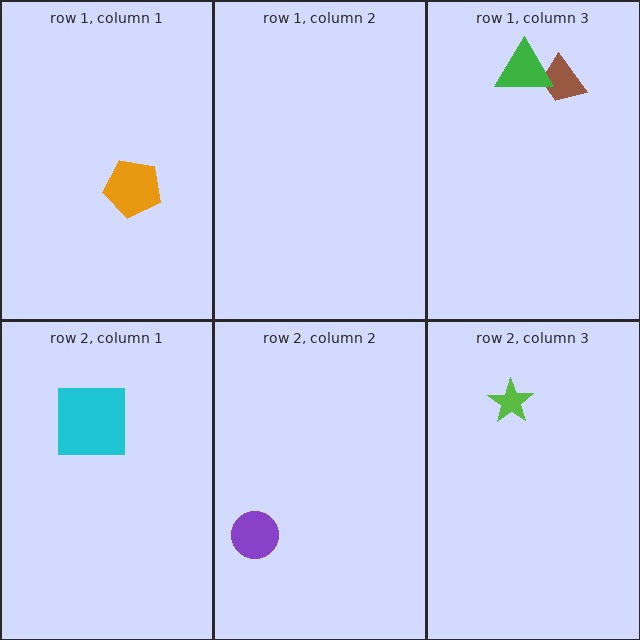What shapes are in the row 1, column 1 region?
The orange pentagon.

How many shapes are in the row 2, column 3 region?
1.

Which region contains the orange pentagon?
The row 1, column 1 region.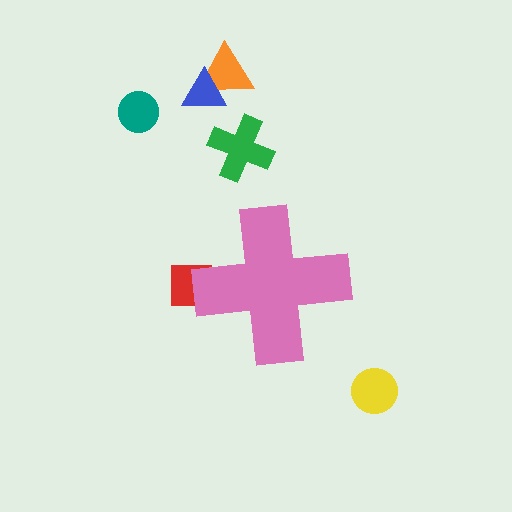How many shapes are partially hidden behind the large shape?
1 shape is partially hidden.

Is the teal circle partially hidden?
No, the teal circle is fully visible.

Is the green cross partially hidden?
No, the green cross is fully visible.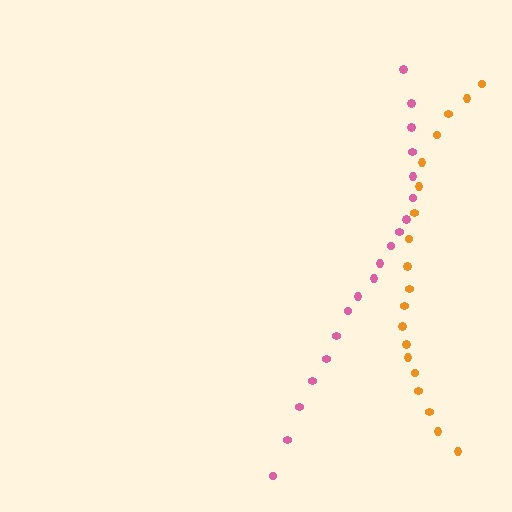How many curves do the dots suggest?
There are 2 distinct paths.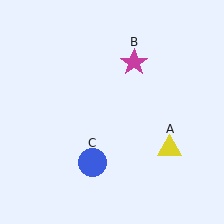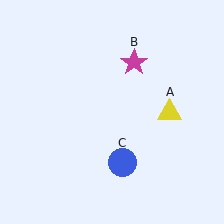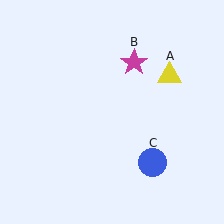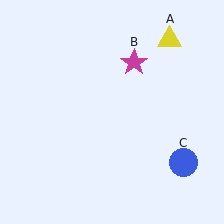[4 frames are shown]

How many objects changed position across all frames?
2 objects changed position: yellow triangle (object A), blue circle (object C).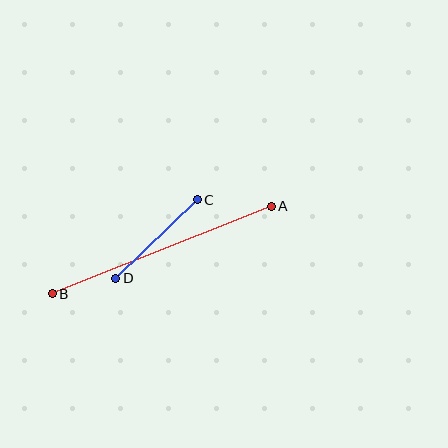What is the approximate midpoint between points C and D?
The midpoint is at approximately (157, 239) pixels.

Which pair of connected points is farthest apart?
Points A and B are farthest apart.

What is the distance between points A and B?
The distance is approximately 235 pixels.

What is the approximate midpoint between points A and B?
The midpoint is at approximately (162, 250) pixels.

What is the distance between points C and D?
The distance is approximately 113 pixels.